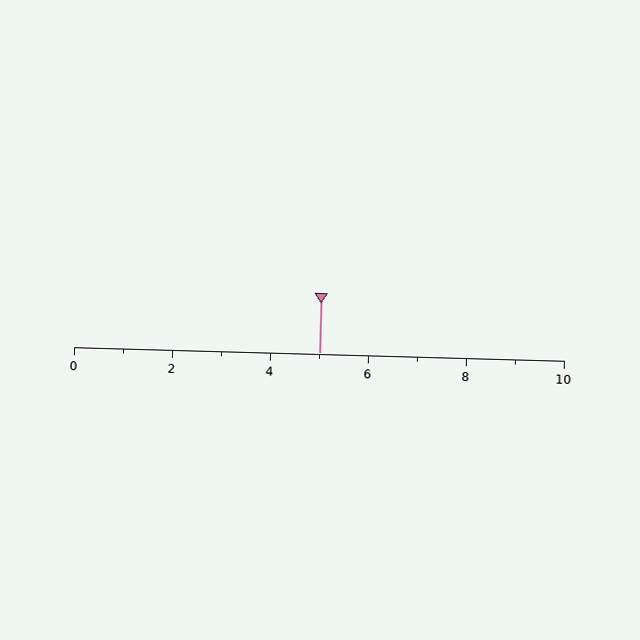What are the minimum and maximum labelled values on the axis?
The axis runs from 0 to 10.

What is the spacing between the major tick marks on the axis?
The major ticks are spaced 2 apart.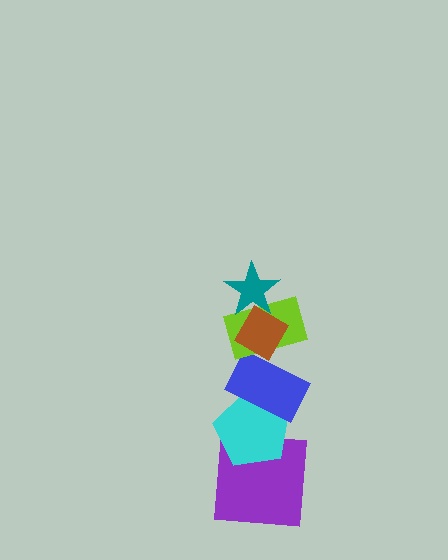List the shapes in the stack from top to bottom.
From top to bottom: the teal star, the brown diamond, the lime rectangle, the blue rectangle, the cyan pentagon, the purple square.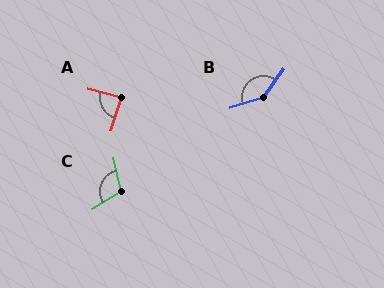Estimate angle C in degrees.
Approximately 109 degrees.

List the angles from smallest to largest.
A (87°), C (109°), B (143°).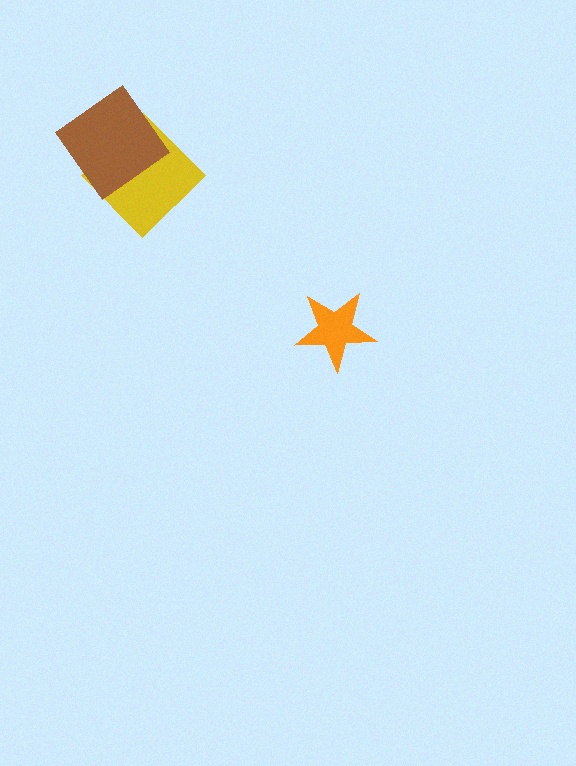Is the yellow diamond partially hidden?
Yes, it is partially covered by another shape.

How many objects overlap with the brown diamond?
1 object overlaps with the brown diamond.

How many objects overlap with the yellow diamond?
1 object overlaps with the yellow diamond.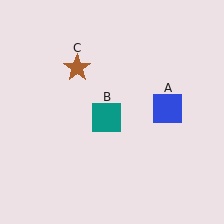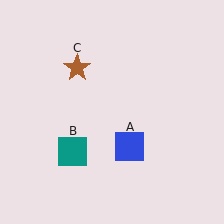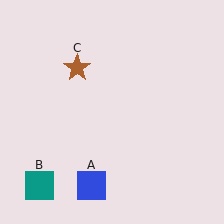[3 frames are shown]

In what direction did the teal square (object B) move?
The teal square (object B) moved down and to the left.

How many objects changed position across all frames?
2 objects changed position: blue square (object A), teal square (object B).